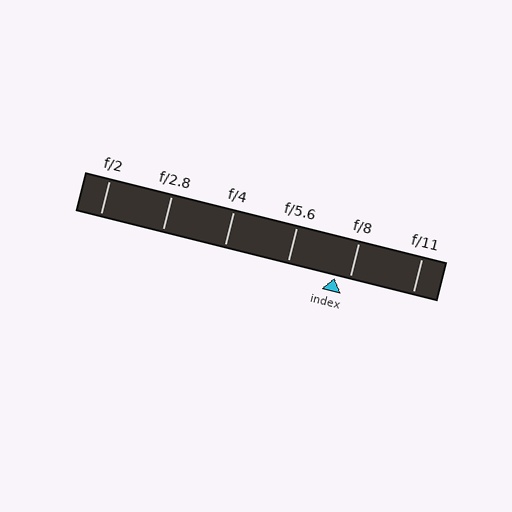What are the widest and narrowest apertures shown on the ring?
The widest aperture shown is f/2 and the narrowest is f/11.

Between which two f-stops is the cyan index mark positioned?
The index mark is between f/5.6 and f/8.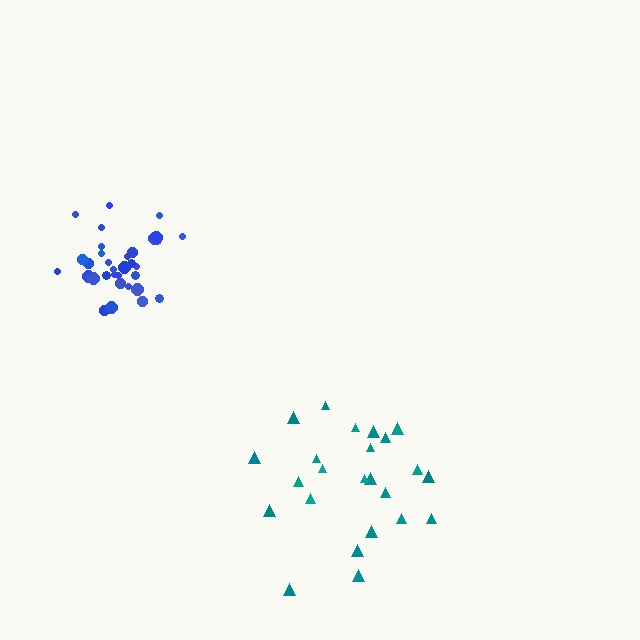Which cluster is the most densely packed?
Blue.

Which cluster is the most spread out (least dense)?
Teal.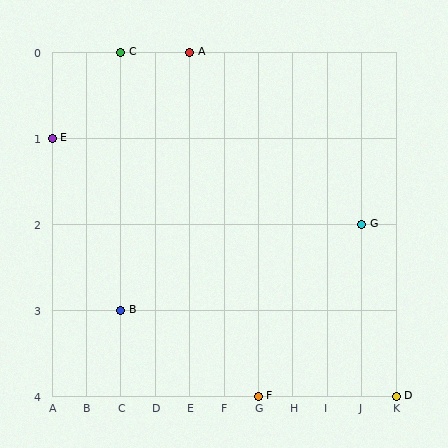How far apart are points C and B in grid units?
Points C and B are 3 rows apart.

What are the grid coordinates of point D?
Point D is at grid coordinates (K, 4).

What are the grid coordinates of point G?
Point G is at grid coordinates (J, 2).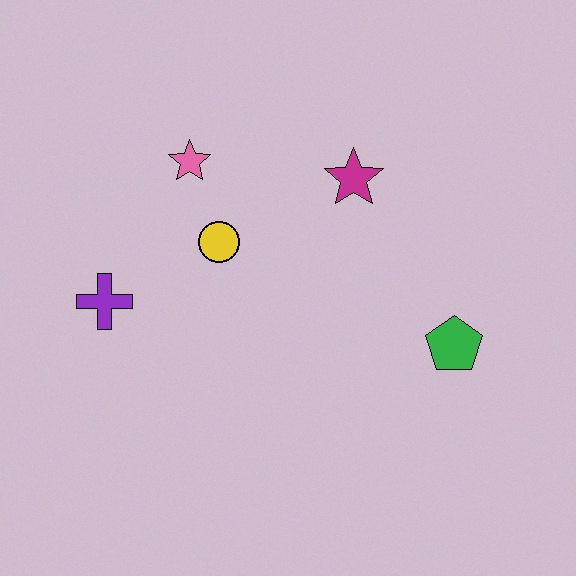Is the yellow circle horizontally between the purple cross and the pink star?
No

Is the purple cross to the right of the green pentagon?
No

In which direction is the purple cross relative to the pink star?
The purple cross is below the pink star.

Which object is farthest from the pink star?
The green pentagon is farthest from the pink star.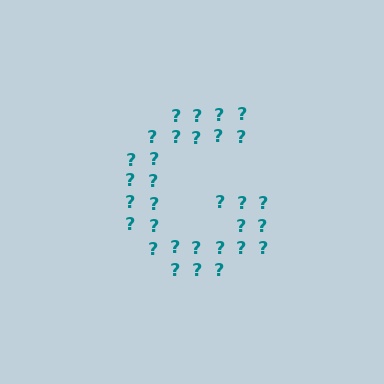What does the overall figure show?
The overall figure shows the letter G.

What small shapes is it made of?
It is made of small question marks.